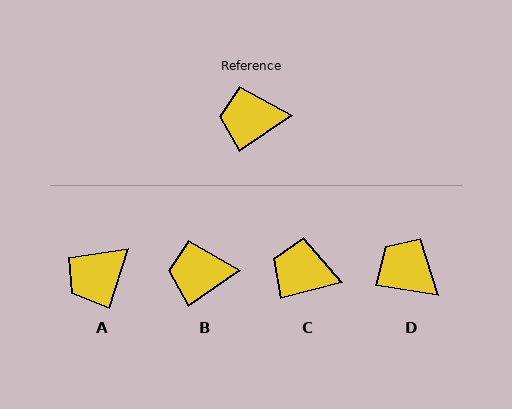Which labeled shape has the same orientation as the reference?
B.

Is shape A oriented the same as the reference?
No, it is off by about 38 degrees.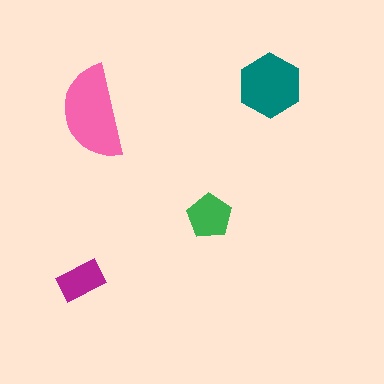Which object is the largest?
The pink semicircle.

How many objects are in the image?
There are 4 objects in the image.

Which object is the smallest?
The magenta rectangle.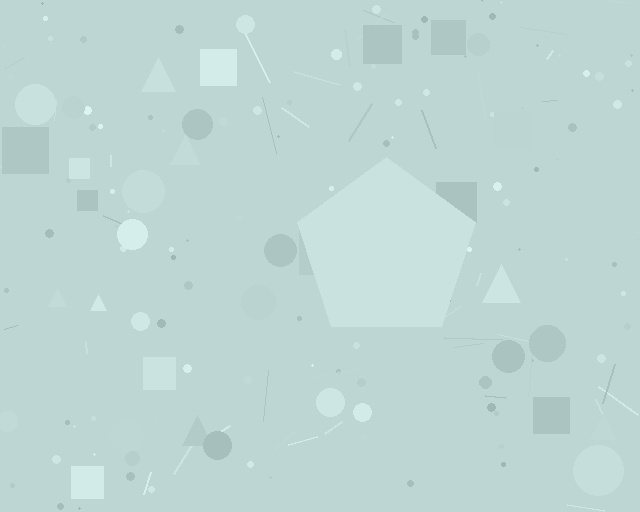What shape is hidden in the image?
A pentagon is hidden in the image.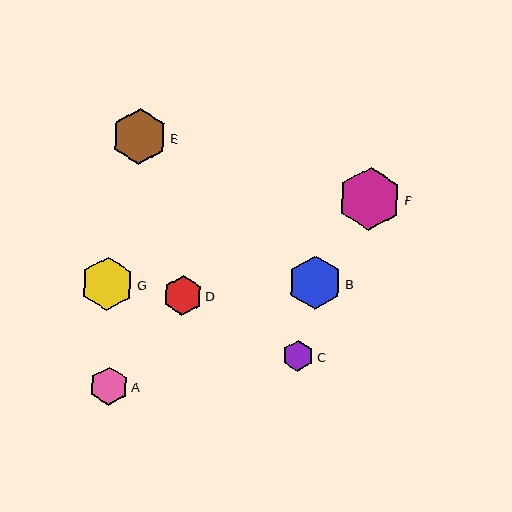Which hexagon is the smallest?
Hexagon C is the smallest with a size of approximately 31 pixels.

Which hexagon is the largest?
Hexagon F is the largest with a size of approximately 63 pixels.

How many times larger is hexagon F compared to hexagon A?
Hexagon F is approximately 1.6 times the size of hexagon A.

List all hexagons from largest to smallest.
From largest to smallest: F, E, B, G, D, A, C.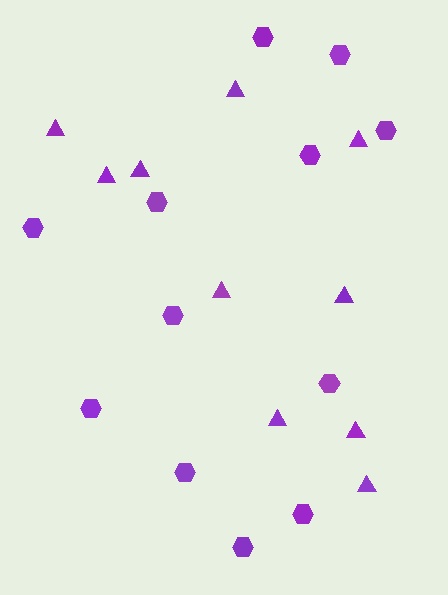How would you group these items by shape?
There are 2 groups: one group of triangles (10) and one group of hexagons (12).